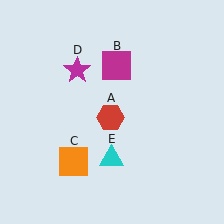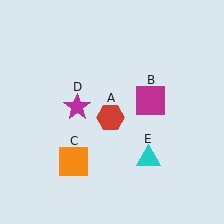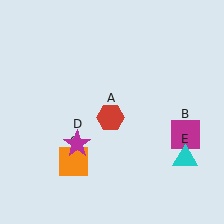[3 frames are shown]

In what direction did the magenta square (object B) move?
The magenta square (object B) moved down and to the right.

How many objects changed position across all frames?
3 objects changed position: magenta square (object B), magenta star (object D), cyan triangle (object E).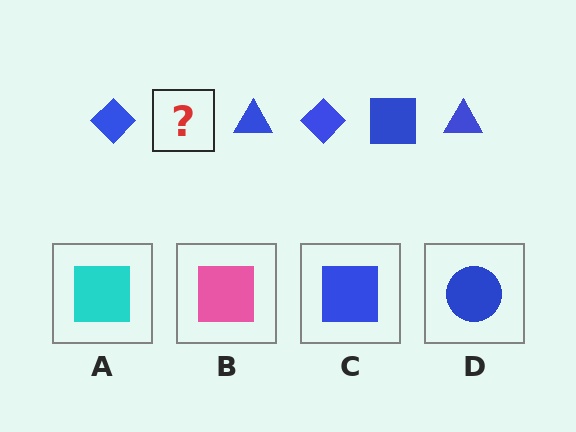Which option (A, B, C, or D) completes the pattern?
C.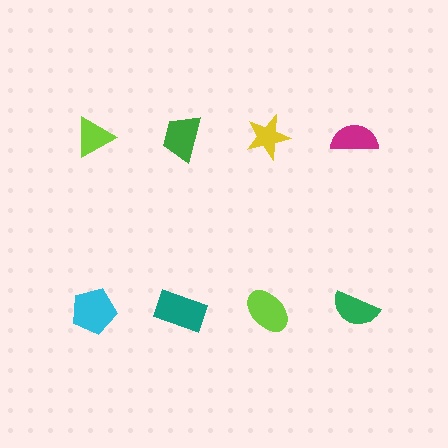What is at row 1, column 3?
A yellow star.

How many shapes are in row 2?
4 shapes.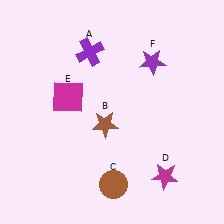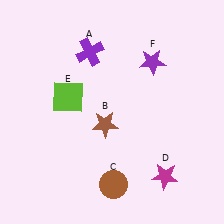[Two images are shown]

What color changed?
The square (E) changed from magenta in Image 1 to lime in Image 2.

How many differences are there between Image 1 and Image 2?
There is 1 difference between the two images.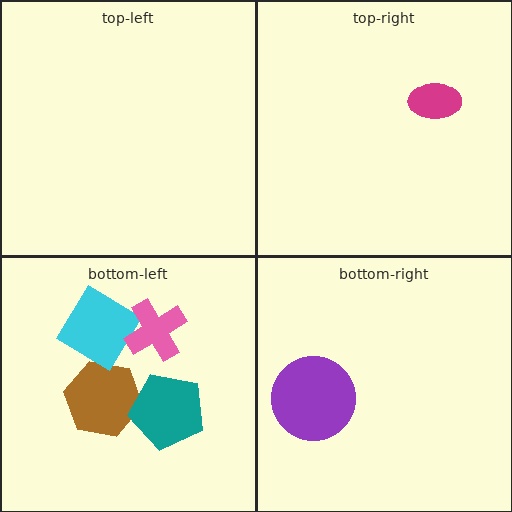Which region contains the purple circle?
The bottom-right region.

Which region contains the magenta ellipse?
The top-right region.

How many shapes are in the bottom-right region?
1.